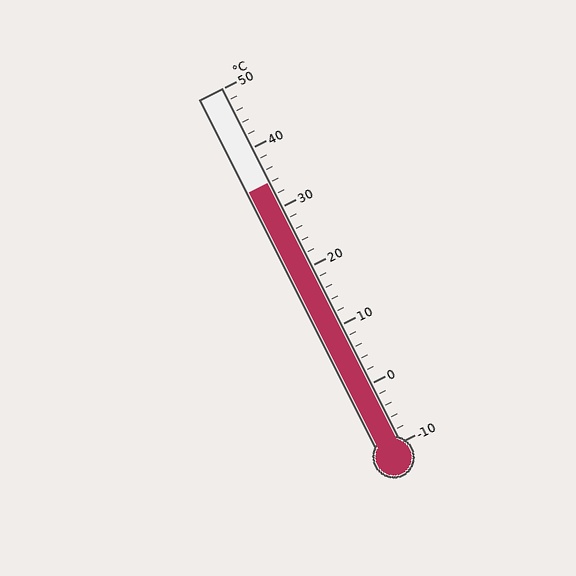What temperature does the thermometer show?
The thermometer shows approximately 34°C.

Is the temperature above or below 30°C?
The temperature is above 30°C.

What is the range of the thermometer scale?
The thermometer scale ranges from -10°C to 50°C.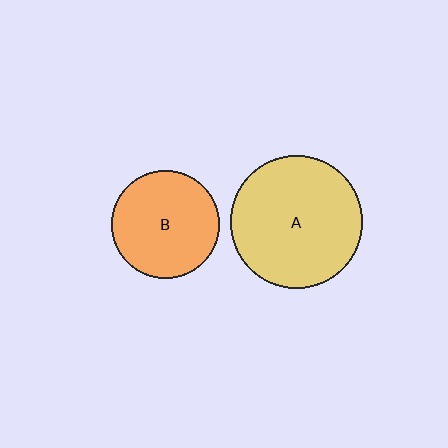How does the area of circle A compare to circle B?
Approximately 1.5 times.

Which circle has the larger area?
Circle A (yellow).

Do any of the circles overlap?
No, none of the circles overlap.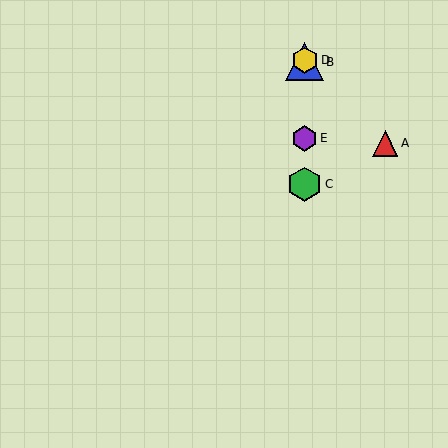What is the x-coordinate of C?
Object C is at x≈305.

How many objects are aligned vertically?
4 objects (B, C, D, E) are aligned vertically.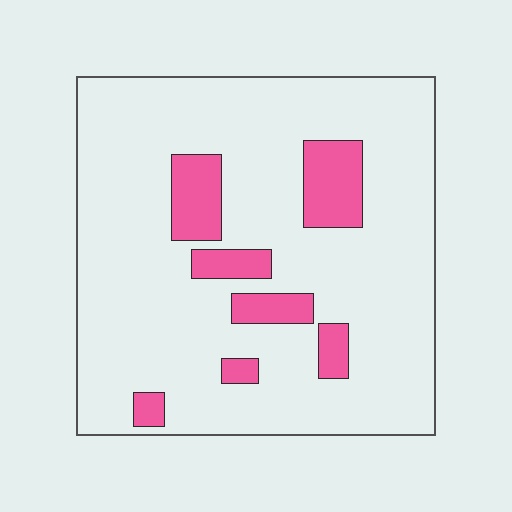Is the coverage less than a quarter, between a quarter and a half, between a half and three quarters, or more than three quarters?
Less than a quarter.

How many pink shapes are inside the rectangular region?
7.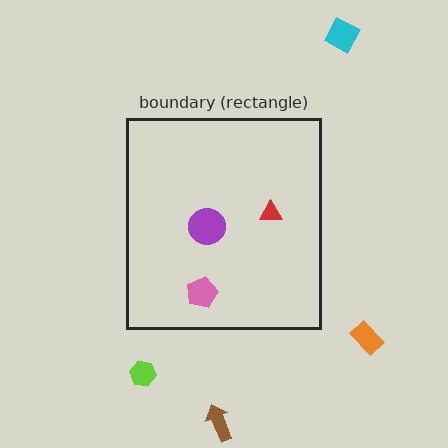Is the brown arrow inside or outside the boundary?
Outside.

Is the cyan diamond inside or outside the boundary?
Outside.